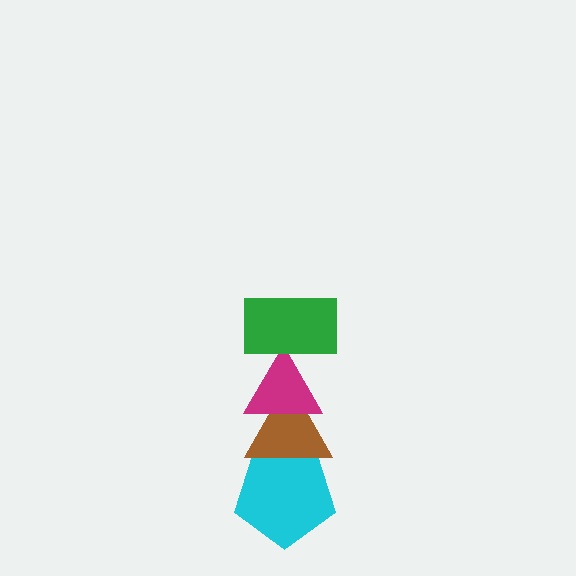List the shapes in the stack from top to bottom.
From top to bottom: the green rectangle, the magenta triangle, the brown triangle, the cyan pentagon.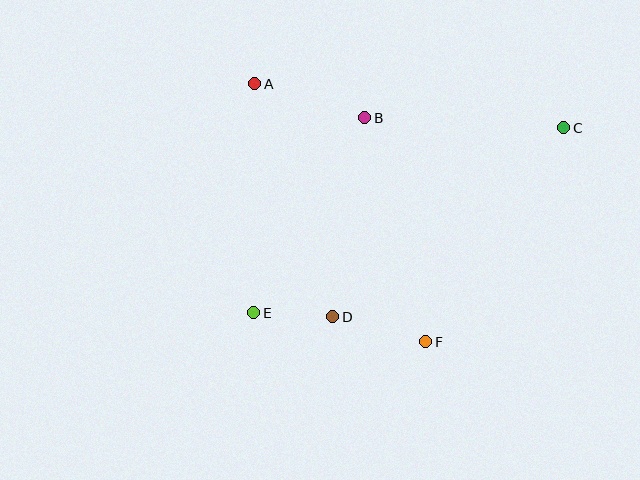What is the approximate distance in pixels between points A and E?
The distance between A and E is approximately 229 pixels.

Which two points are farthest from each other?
Points C and E are farthest from each other.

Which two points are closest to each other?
Points D and E are closest to each other.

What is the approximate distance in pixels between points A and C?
The distance between A and C is approximately 312 pixels.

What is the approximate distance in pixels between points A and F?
The distance between A and F is approximately 309 pixels.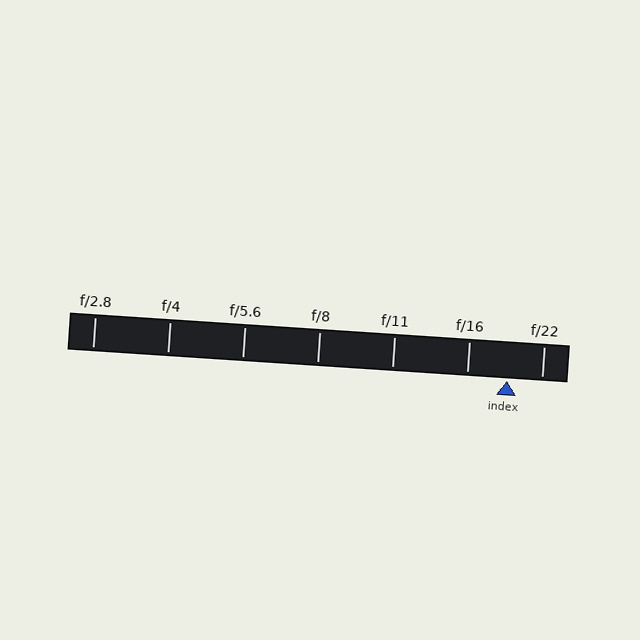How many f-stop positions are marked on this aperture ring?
There are 7 f-stop positions marked.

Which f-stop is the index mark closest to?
The index mark is closest to f/22.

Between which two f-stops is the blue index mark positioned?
The index mark is between f/16 and f/22.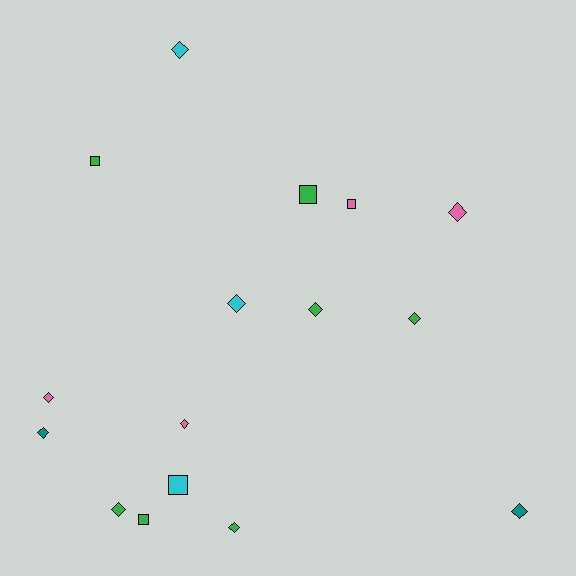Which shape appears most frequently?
Diamond, with 11 objects.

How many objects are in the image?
There are 16 objects.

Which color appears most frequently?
Green, with 7 objects.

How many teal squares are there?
There are no teal squares.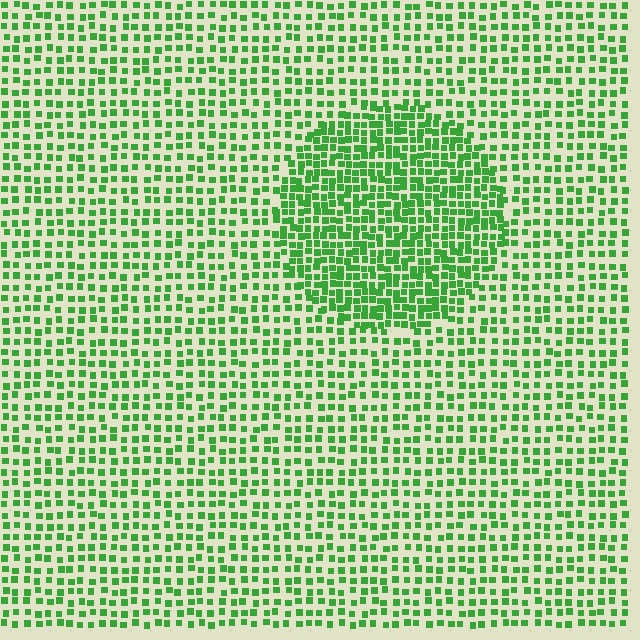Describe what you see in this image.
The image contains small green elements arranged at two different densities. A circle-shaped region is visible where the elements are more densely packed than the surrounding area.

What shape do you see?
I see a circle.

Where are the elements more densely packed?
The elements are more densely packed inside the circle boundary.